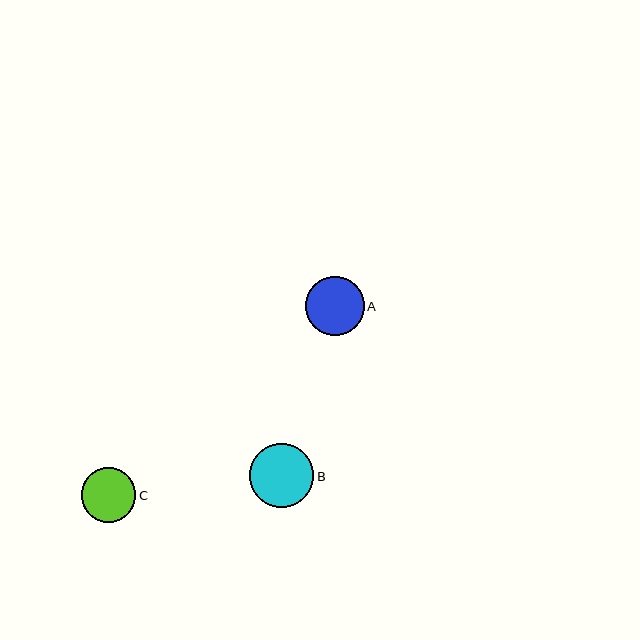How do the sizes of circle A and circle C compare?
Circle A and circle C are approximately the same size.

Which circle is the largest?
Circle B is the largest with a size of approximately 64 pixels.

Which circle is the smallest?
Circle C is the smallest with a size of approximately 54 pixels.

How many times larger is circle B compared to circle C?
Circle B is approximately 1.2 times the size of circle C.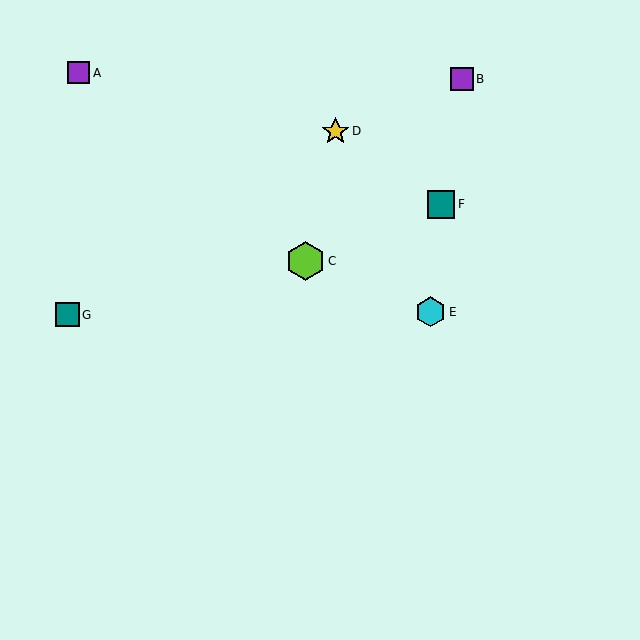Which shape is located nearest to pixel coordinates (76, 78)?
The purple square (labeled A) at (79, 73) is nearest to that location.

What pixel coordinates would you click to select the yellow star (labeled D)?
Click at (336, 131) to select the yellow star D.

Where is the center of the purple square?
The center of the purple square is at (79, 73).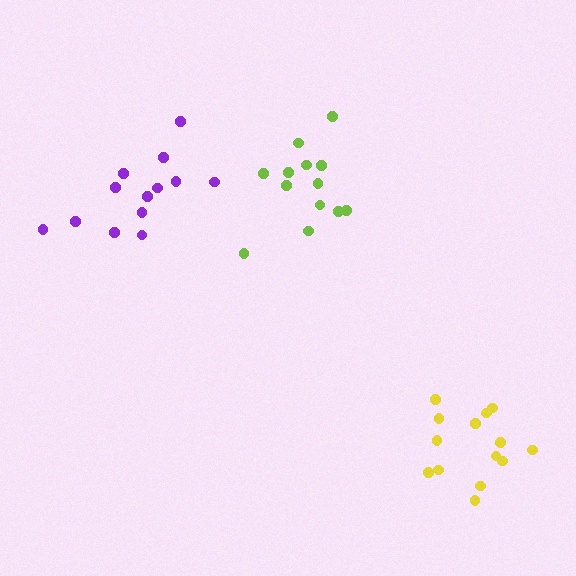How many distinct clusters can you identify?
There are 3 distinct clusters.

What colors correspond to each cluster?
The clusters are colored: purple, yellow, lime.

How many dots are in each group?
Group 1: 13 dots, Group 2: 14 dots, Group 3: 13 dots (40 total).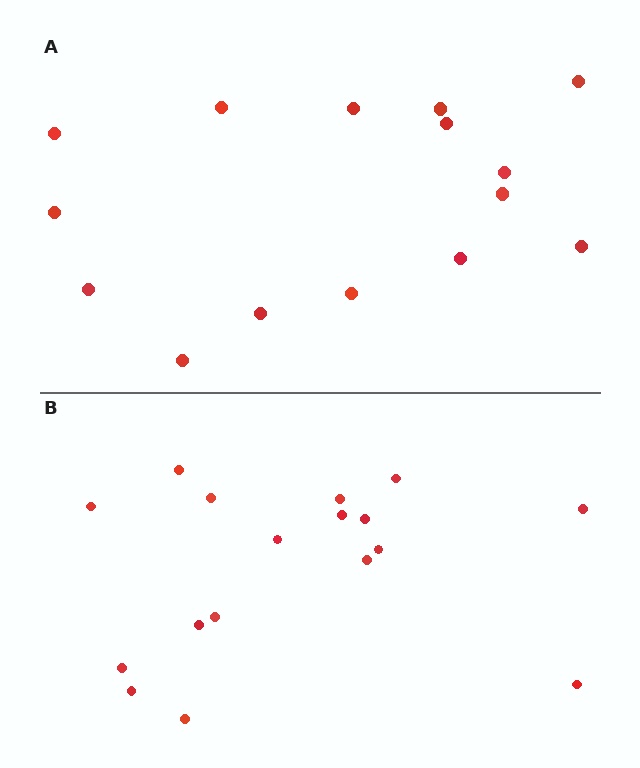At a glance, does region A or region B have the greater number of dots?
Region B (the bottom region) has more dots.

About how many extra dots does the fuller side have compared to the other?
Region B has just a few more — roughly 2 or 3 more dots than region A.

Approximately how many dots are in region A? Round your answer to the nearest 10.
About 20 dots. (The exact count is 15, which rounds to 20.)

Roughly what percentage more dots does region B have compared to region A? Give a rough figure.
About 15% more.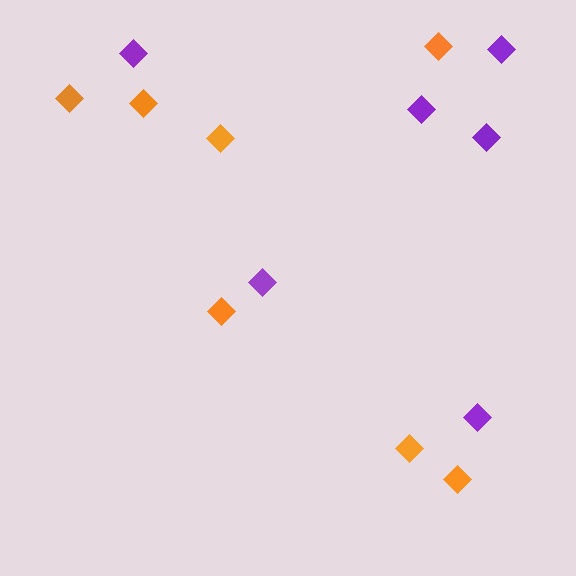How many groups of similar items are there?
There are 2 groups: one group of orange diamonds (7) and one group of purple diamonds (6).